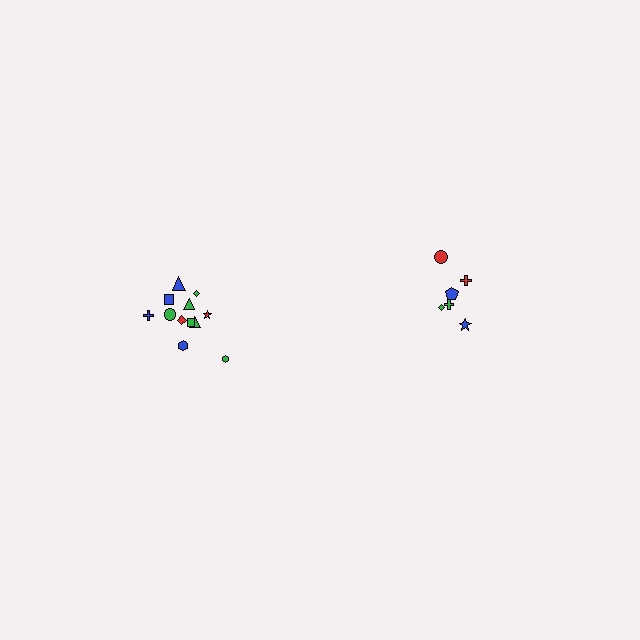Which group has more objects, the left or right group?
The left group.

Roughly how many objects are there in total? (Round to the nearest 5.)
Roughly 20 objects in total.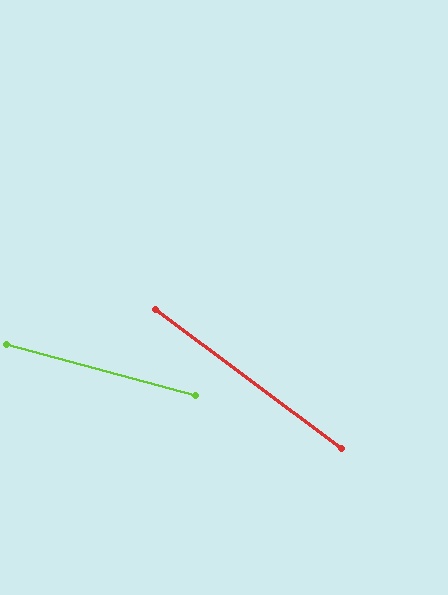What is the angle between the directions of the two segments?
Approximately 21 degrees.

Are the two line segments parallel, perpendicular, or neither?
Neither parallel nor perpendicular — they differ by about 21°.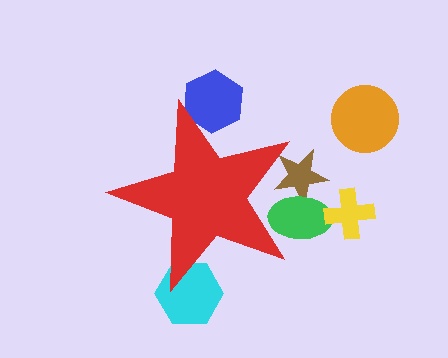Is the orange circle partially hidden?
No, the orange circle is fully visible.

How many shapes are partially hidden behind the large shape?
4 shapes are partially hidden.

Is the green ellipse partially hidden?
Yes, the green ellipse is partially hidden behind the red star.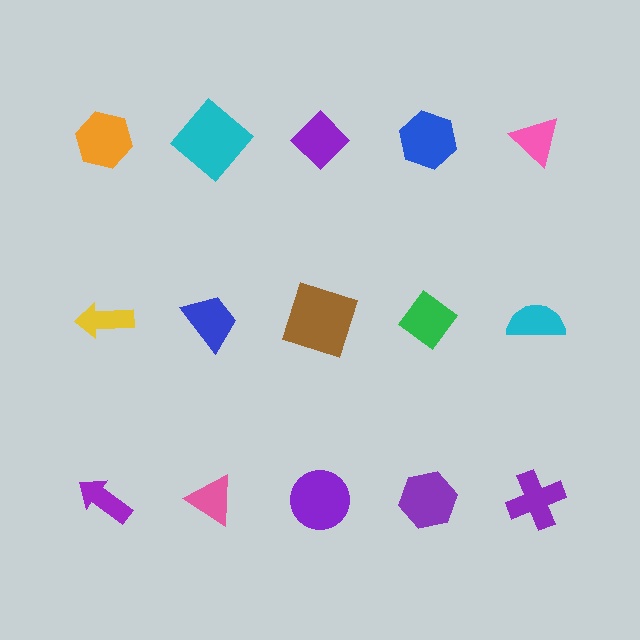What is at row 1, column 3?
A purple diamond.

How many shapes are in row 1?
5 shapes.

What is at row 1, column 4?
A blue hexagon.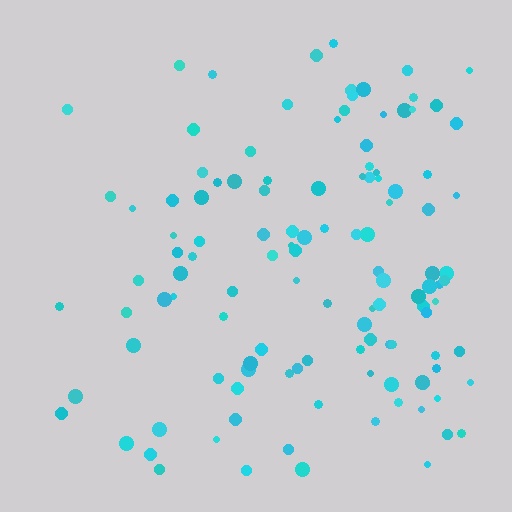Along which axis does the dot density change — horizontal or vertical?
Horizontal.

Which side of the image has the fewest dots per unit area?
The left.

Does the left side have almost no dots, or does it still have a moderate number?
Still a moderate number, just noticeably fewer than the right.